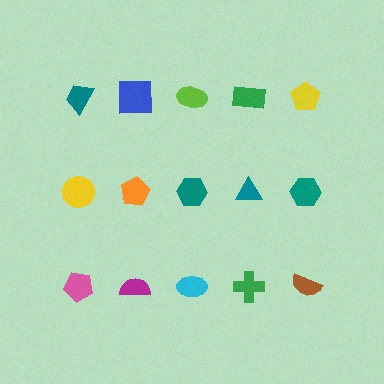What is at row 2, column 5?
A teal hexagon.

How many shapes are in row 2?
5 shapes.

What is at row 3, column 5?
A brown semicircle.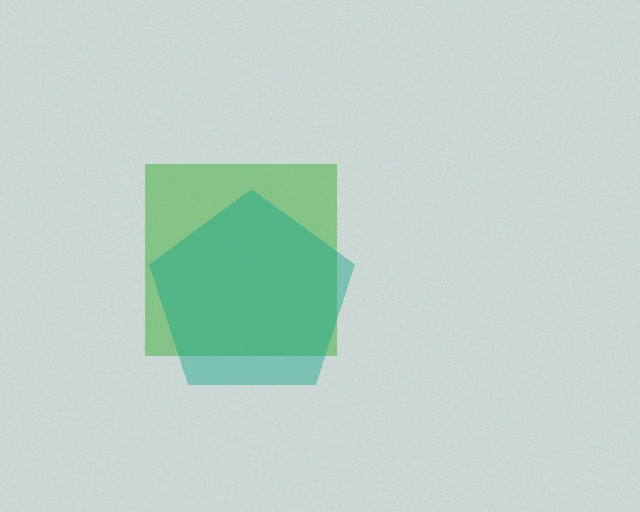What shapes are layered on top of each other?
The layered shapes are: a green square, a teal pentagon.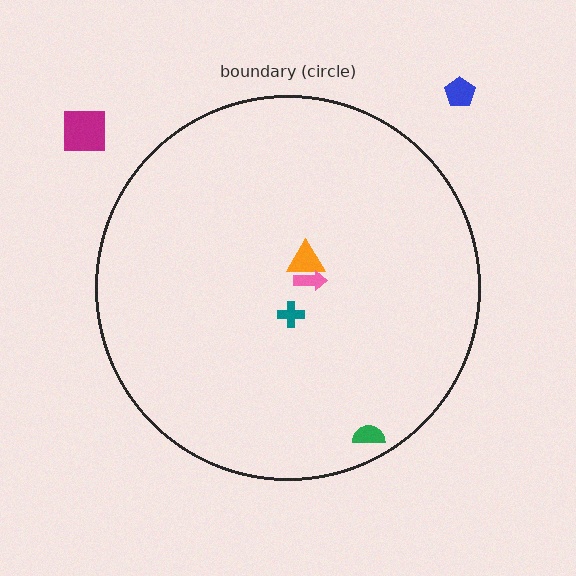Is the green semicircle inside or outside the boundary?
Inside.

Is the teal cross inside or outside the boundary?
Inside.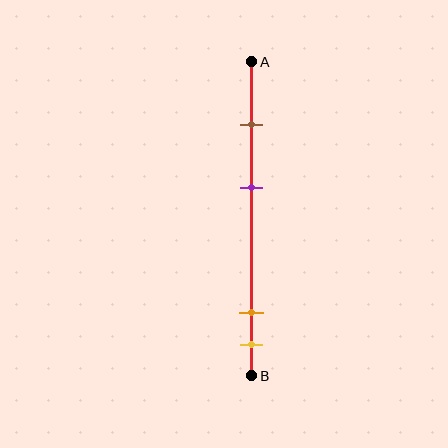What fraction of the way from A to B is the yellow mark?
The yellow mark is approximately 90% (0.9) of the way from A to B.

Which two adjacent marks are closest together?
The orange and yellow marks are the closest adjacent pair.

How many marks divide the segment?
There are 4 marks dividing the segment.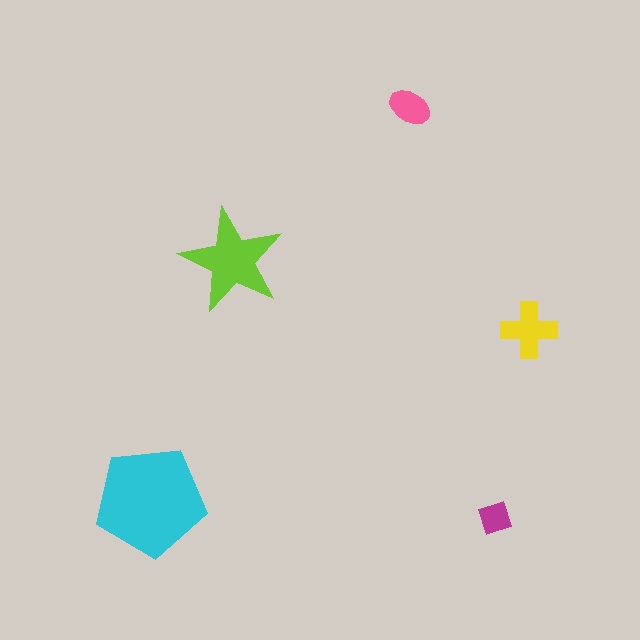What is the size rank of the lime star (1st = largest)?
2nd.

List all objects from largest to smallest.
The cyan pentagon, the lime star, the yellow cross, the pink ellipse, the magenta diamond.